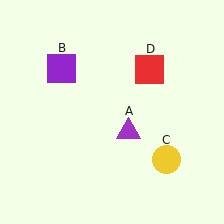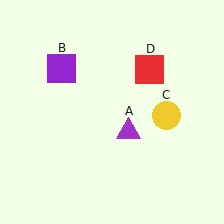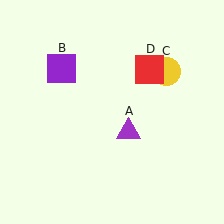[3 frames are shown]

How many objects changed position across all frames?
1 object changed position: yellow circle (object C).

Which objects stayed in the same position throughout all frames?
Purple triangle (object A) and purple square (object B) and red square (object D) remained stationary.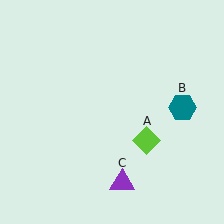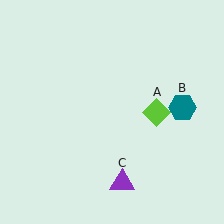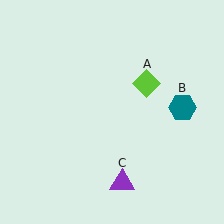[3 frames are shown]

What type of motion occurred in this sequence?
The lime diamond (object A) rotated counterclockwise around the center of the scene.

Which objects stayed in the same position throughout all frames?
Teal hexagon (object B) and purple triangle (object C) remained stationary.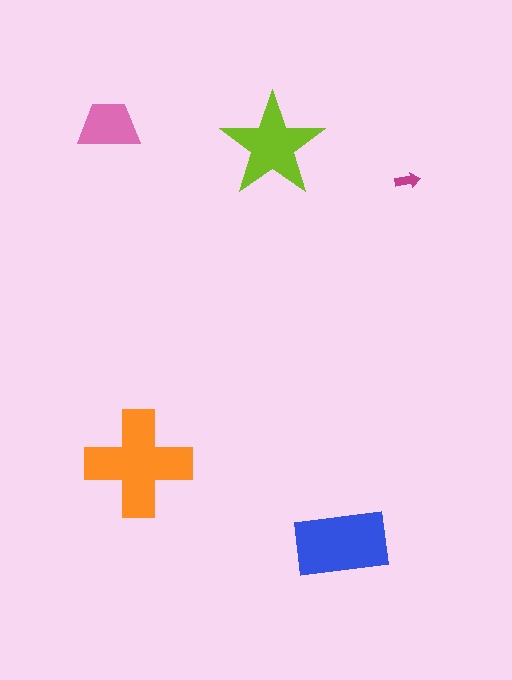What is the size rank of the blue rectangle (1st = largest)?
2nd.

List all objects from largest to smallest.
The orange cross, the blue rectangle, the lime star, the pink trapezoid, the magenta arrow.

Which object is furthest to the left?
The pink trapezoid is leftmost.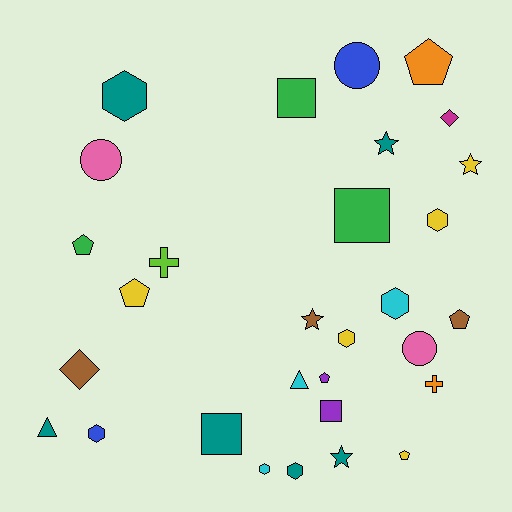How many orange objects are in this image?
There are 2 orange objects.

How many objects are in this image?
There are 30 objects.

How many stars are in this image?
There are 4 stars.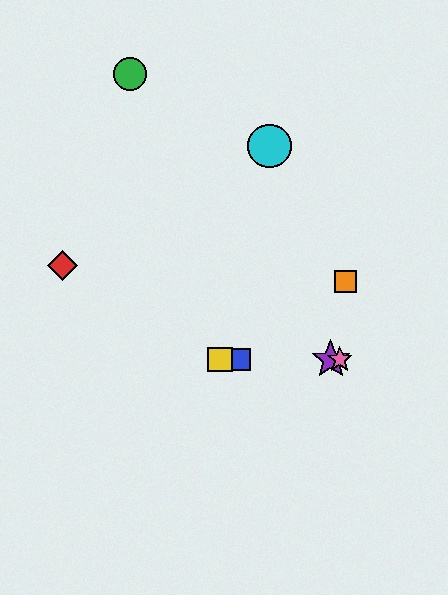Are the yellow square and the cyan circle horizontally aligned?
No, the yellow square is at y≈359 and the cyan circle is at y≈146.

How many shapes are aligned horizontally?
4 shapes (the blue square, the yellow square, the purple star, the pink star) are aligned horizontally.